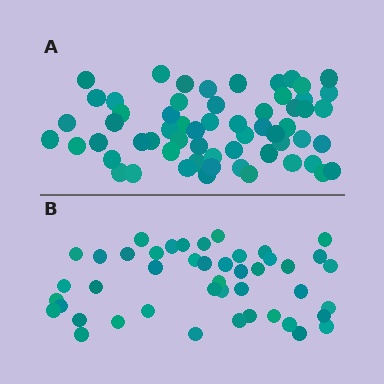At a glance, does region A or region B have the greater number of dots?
Region A (the top region) has more dots.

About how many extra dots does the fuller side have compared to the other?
Region A has approximately 15 more dots than region B.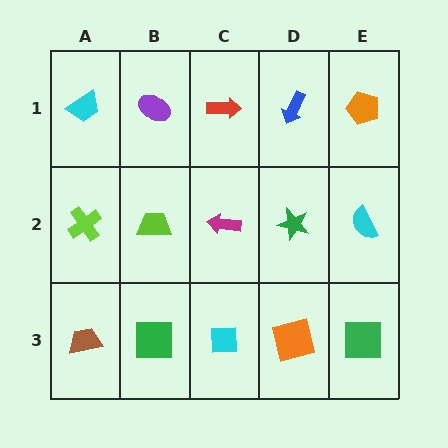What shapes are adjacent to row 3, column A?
A lime cross (row 2, column A), a green square (row 3, column B).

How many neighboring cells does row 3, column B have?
3.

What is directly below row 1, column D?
A green star.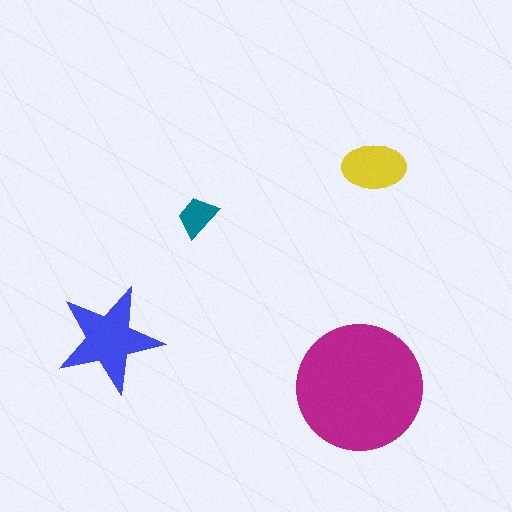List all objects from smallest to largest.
The teal trapezoid, the yellow ellipse, the blue star, the magenta circle.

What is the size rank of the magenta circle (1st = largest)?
1st.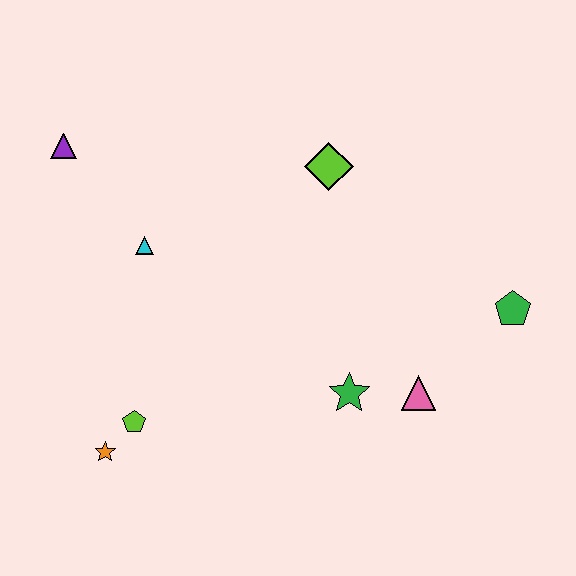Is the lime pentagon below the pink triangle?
Yes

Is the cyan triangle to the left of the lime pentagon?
No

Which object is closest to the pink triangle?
The green star is closest to the pink triangle.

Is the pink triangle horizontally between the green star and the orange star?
No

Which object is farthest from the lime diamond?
The orange star is farthest from the lime diamond.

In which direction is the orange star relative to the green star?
The orange star is to the left of the green star.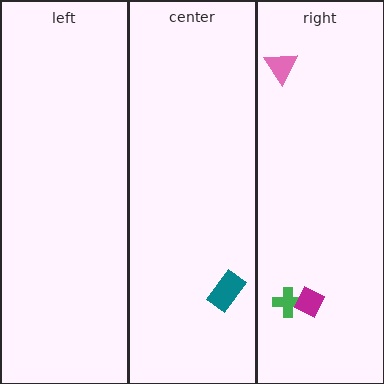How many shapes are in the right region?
3.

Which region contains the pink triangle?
The right region.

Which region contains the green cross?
The right region.